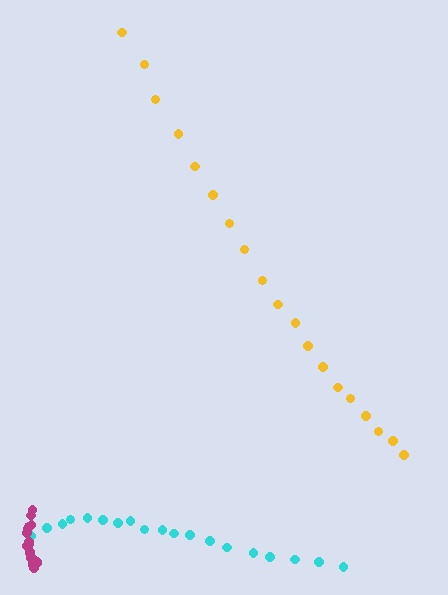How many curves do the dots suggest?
There are 3 distinct paths.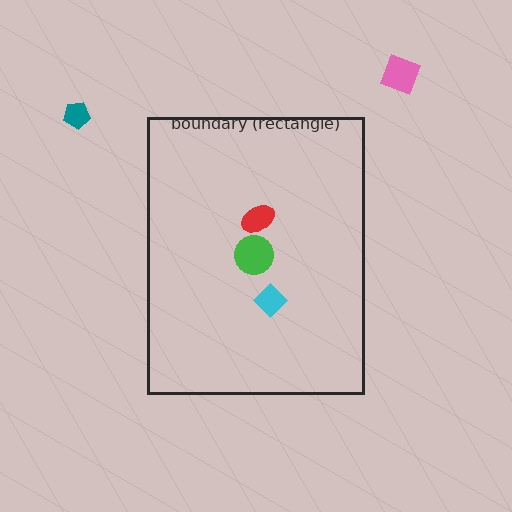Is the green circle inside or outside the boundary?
Inside.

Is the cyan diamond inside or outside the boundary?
Inside.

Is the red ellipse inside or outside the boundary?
Inside.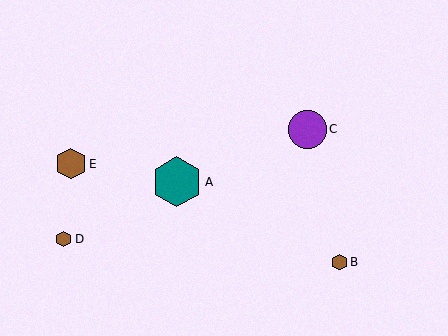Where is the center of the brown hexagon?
The center of the brown hexagon is at (64, 239).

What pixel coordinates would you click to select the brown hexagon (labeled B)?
Click at (339, 262) to select the brown hexagon B.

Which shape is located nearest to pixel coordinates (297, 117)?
The purple circle (labeled C) at (308, 129) is nearest to that location.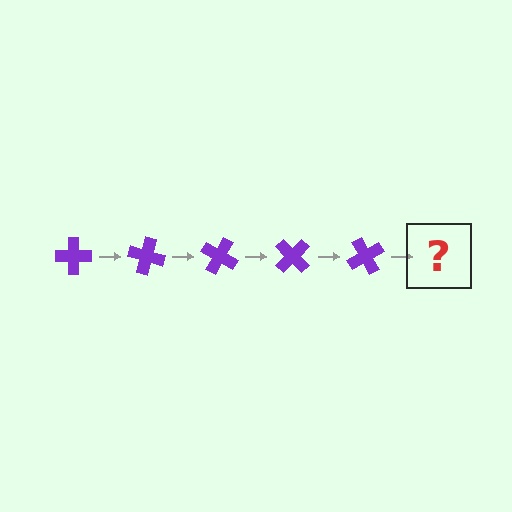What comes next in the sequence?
The next element should be a purple cross rotated 75 degrees.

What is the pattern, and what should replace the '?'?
The pattern is that the cross rotates 15 degrees each step. The '?' should be a purple cross rotated 75 degrees.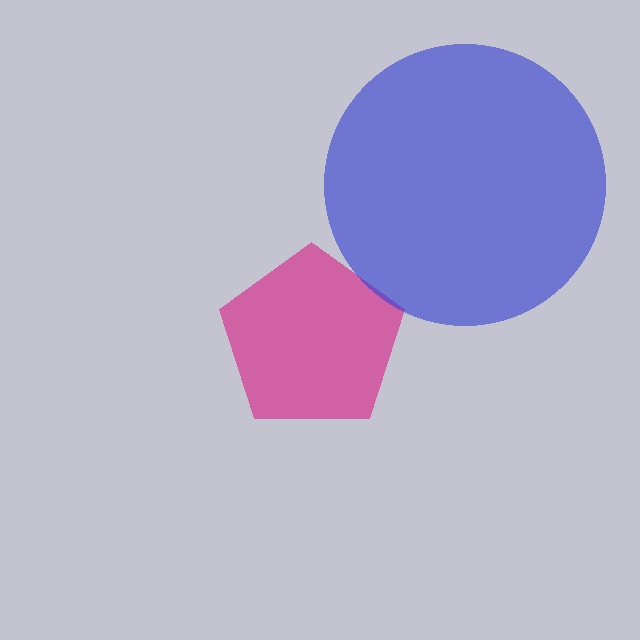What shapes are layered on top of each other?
The layered shapes are: a magenta pentagon, a blue circle.